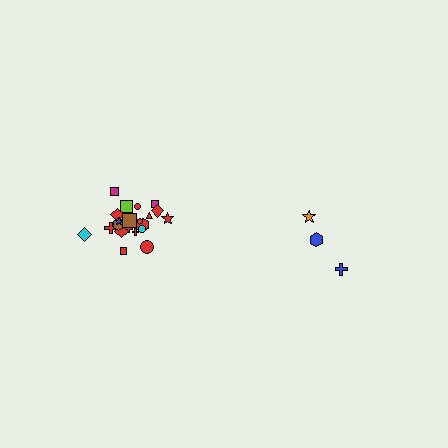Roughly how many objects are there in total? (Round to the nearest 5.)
Roughly 25 objects in total.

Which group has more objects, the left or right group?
The left group.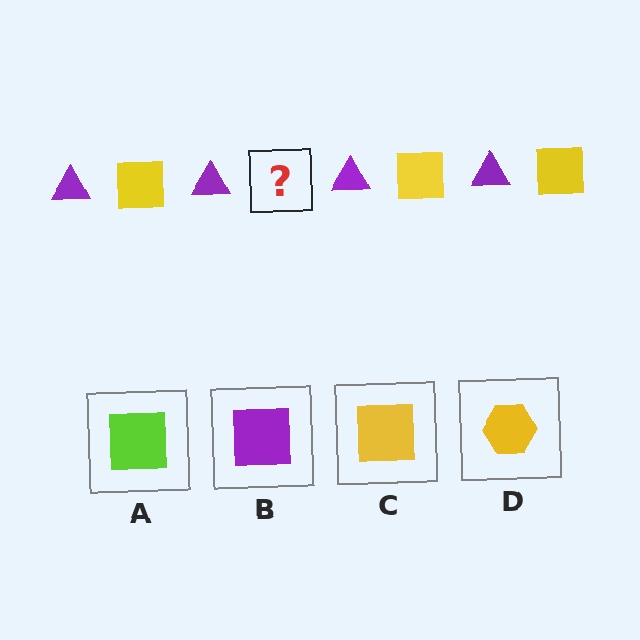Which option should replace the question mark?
Option C.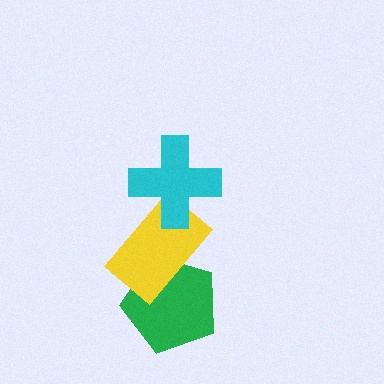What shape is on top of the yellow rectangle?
The cyan cross is on top of the yellow rectangle.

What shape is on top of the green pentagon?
The yellow rectangle is on top of the green pentagon.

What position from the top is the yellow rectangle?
The yellow rectangle is 2nd from the top.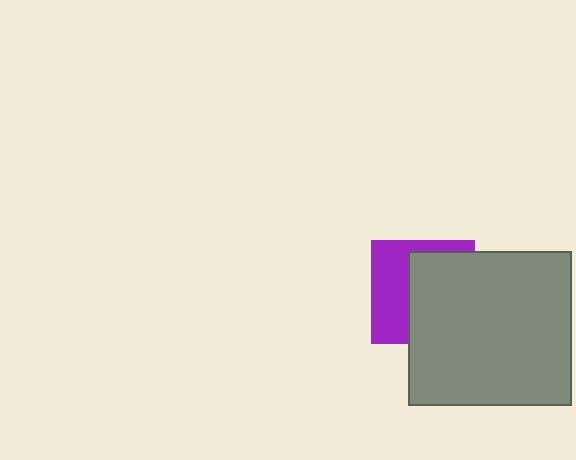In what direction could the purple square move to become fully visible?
The purple square could move left. That would shift it out from behind the gray rectangle entirely.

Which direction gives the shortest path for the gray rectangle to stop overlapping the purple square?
Moving right gives the shortest separation.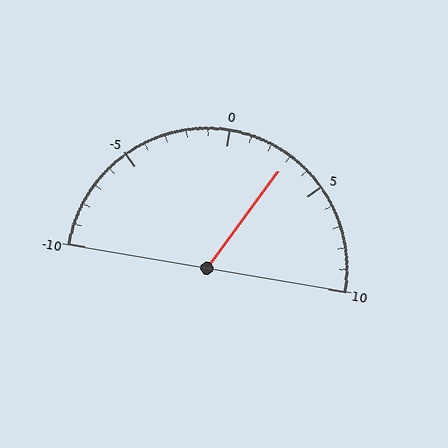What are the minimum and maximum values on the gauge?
The gauge ranges from -10 to 10.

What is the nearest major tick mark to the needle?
The nearest major tick mark is 5.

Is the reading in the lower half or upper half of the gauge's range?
The reading is in the upper half of the range (-10 to 10).